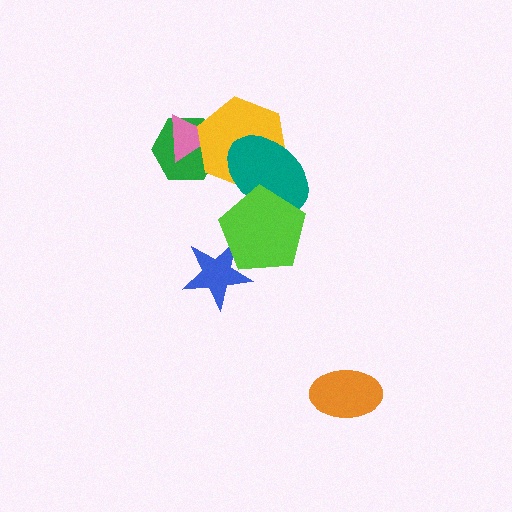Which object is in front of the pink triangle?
The yellow hexagon is in front of the pink triangle.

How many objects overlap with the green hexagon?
2 objects overlap with the green hexagon.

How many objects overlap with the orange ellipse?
0 objects overlap with the orange ellipse.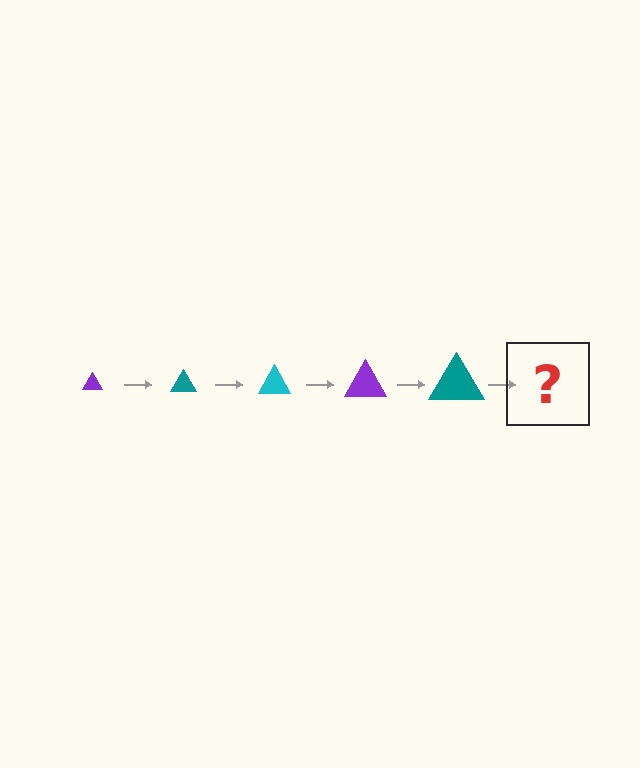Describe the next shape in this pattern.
It should be a cyan triangle, larger than the previous one.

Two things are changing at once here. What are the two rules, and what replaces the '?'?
The two rules are that the triangle grows larger each step and the color cycles through purple, teal, and cyan. The '?' should be a cyan triangle, larger than the previous one.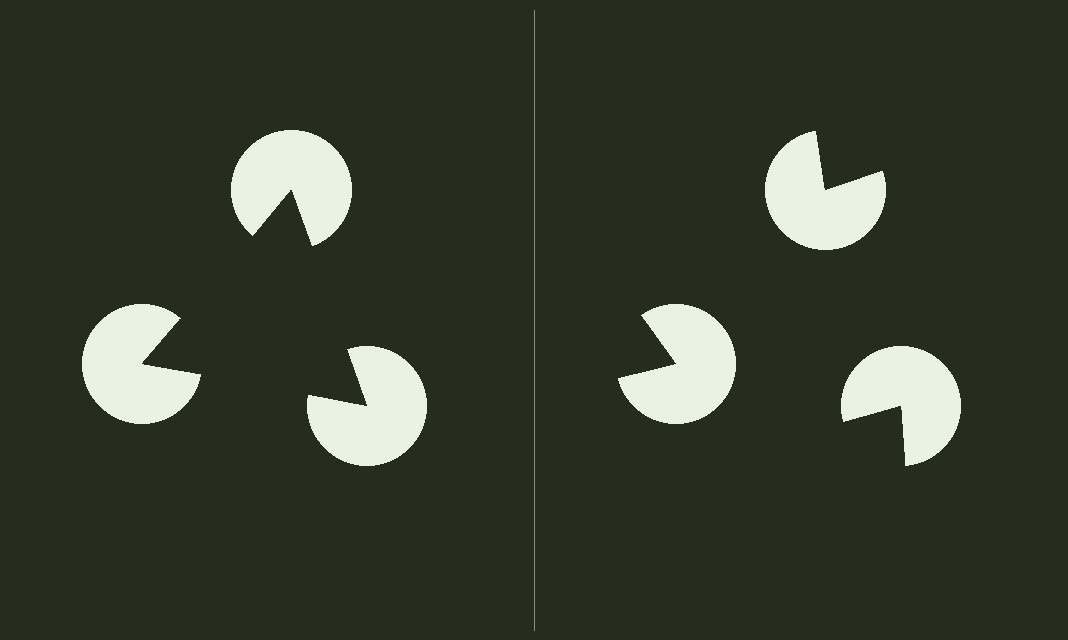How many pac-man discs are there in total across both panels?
6 — 3 on each side.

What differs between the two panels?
The pac-man discs are positioned identically on both sides; only the wedge orientations differ. On the left they align to a triangle; on the right they are misaligned.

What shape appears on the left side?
An illusory triangle.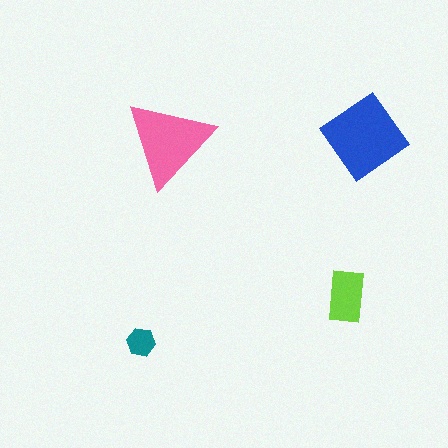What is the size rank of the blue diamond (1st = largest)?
1st.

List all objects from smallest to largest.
The teal hexagon, the lime rectangle, the pink triangle, the blue diamond.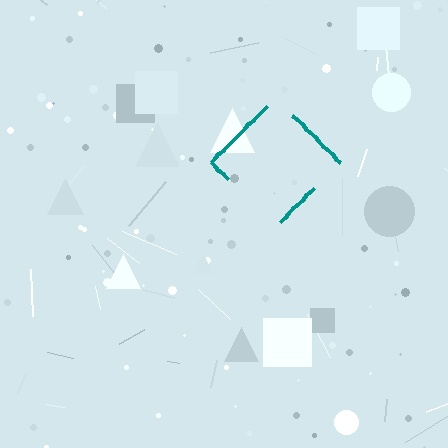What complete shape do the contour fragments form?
The contour fragments form a diamond.